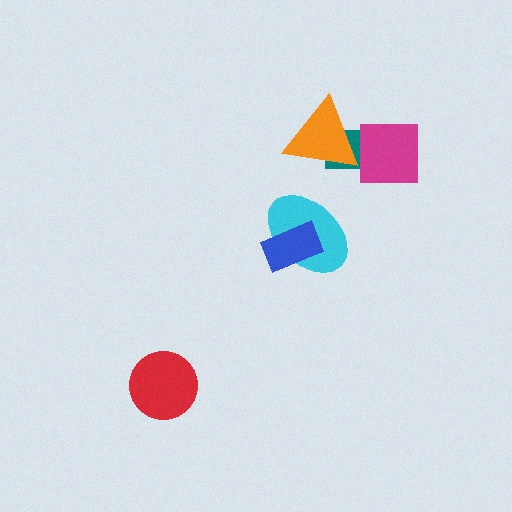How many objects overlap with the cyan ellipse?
1 object overlaps with the cyan ellipse.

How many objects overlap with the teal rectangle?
2 objects overlap with the teal rectangle.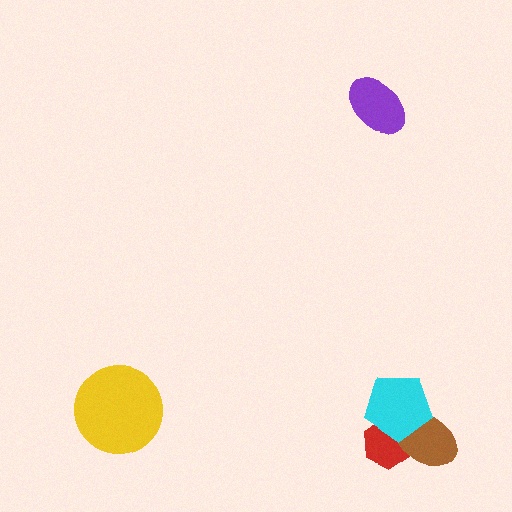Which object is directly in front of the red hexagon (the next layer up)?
The brown ellipse is directly in front of the red hexagon.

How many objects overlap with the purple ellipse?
0 objects overlap with the purple ellipse.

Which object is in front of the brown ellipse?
The cyan pentagon is in front of the brown ellipse.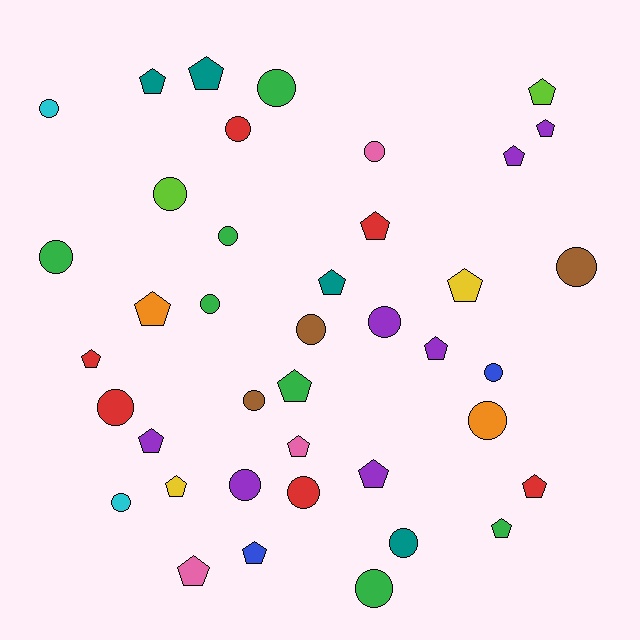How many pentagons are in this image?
There are 20 pentagons.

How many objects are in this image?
There are 40 objects.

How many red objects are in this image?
There are 6 red objects.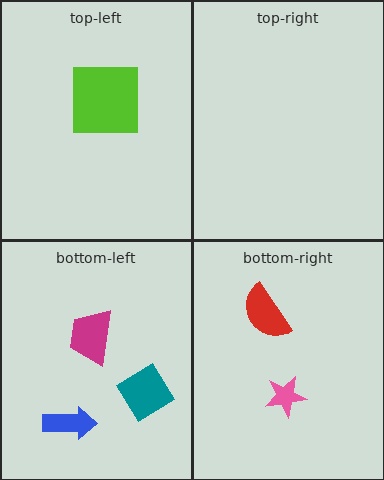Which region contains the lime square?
The top-left region.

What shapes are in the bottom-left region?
The teal diamond, the blue arrow, the magenta trapezoid.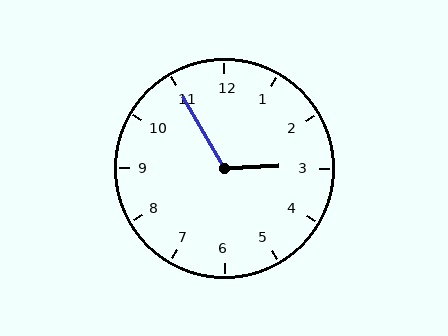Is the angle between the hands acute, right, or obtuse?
It is obtuse.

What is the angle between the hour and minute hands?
Approximately 118 degrees.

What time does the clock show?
2:55.